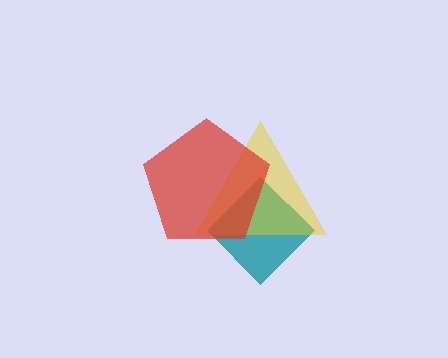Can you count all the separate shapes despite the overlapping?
Yes, there are 3 separate shapes.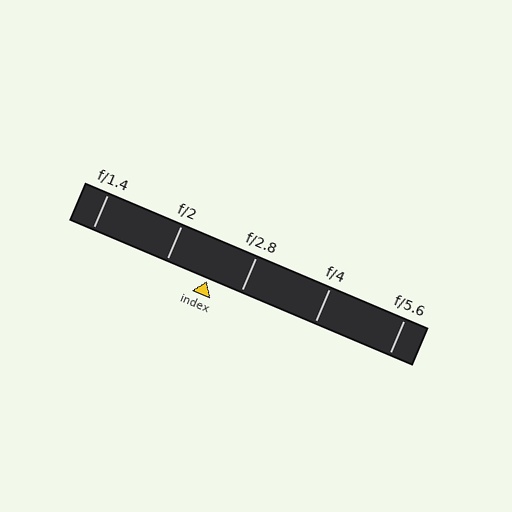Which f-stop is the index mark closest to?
The index mark is closest to f/2.8.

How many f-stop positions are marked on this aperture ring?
There are 5 f-stop positions marked.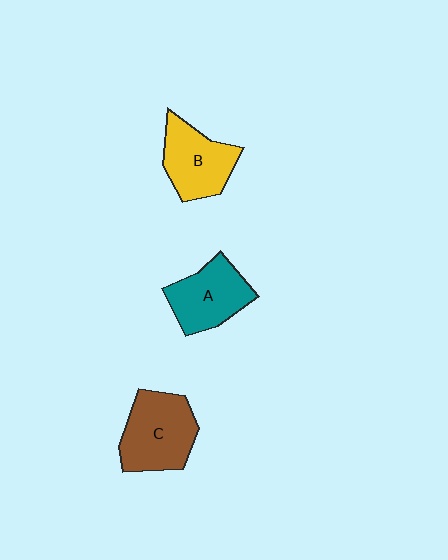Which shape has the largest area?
Shape C (brown).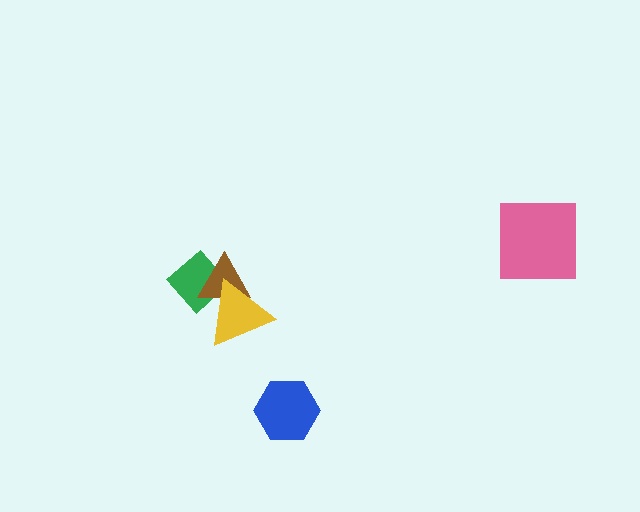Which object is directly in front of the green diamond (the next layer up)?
The brown triangle is directly in front of the green diamond.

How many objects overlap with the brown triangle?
2 objects overlap with the brown triangle.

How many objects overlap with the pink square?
0 objects overlap with the pink square.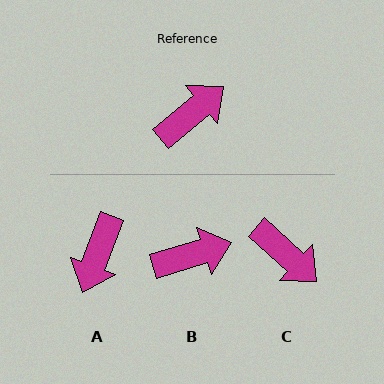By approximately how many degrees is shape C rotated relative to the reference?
Approximately 82 degrees clockwise.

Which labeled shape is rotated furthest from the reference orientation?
A, about 150 degrees away.